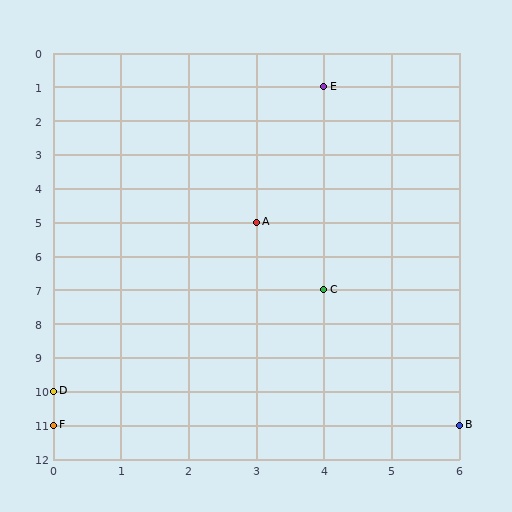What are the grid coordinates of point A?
Point A is at grid coordinates (3, 5).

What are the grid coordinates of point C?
Point C is at grid coordinates (4, 7).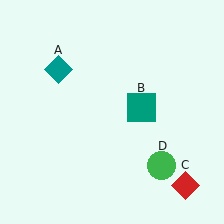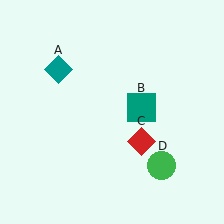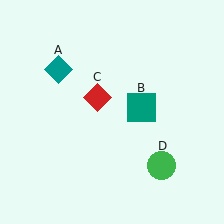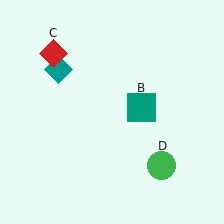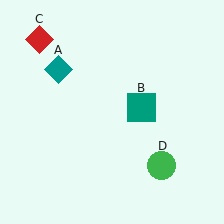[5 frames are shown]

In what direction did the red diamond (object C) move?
The red diamond (object C) moved up and to the left.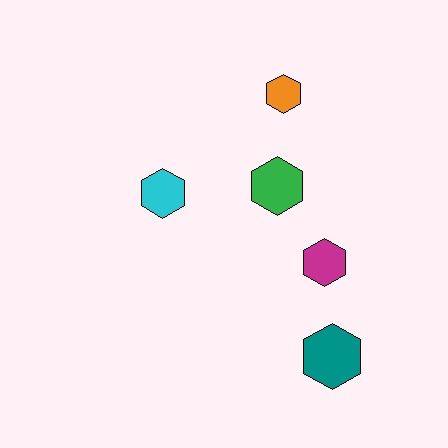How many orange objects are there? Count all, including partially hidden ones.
There is 1 orange object.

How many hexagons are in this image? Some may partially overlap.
There are 5 hexagons.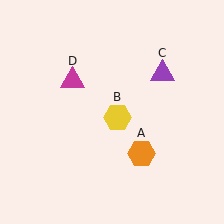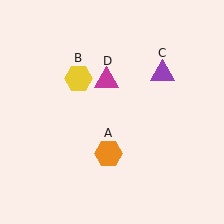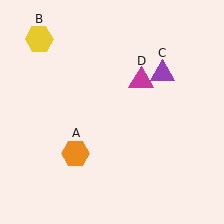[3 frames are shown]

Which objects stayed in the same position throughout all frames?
Purple triangle (object C) remained stationary.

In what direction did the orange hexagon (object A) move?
The orange hexagon (object A) moved left.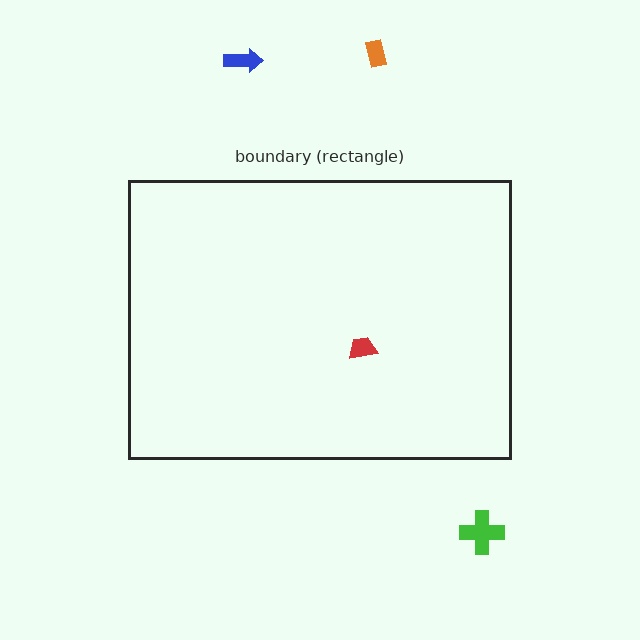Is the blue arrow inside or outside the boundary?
Outside.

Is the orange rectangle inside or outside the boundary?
Outside.